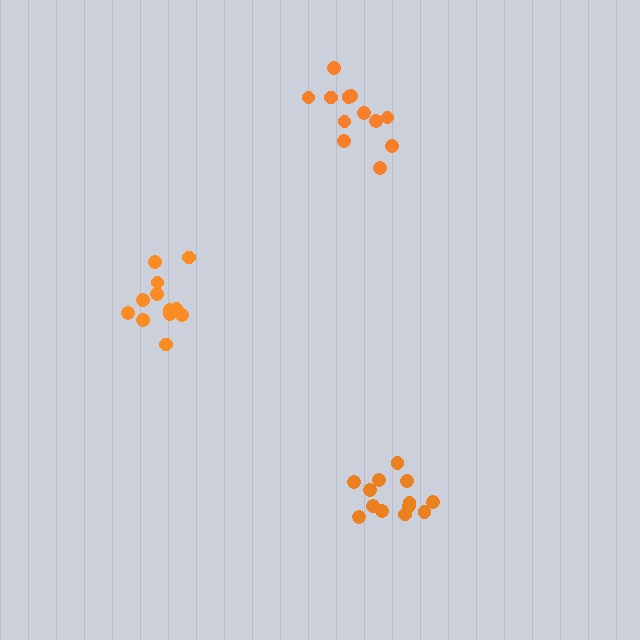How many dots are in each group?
Group 1: 12 dots, Group 2: 13 dots, Group 3: 12 dots (37 total).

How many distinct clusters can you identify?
There are 3 distinct clusters.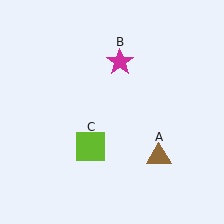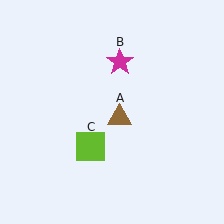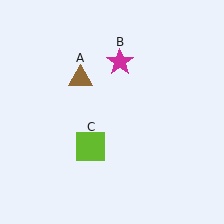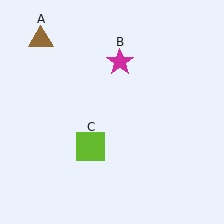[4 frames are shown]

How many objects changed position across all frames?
1 object changed position: brown triangle (object A).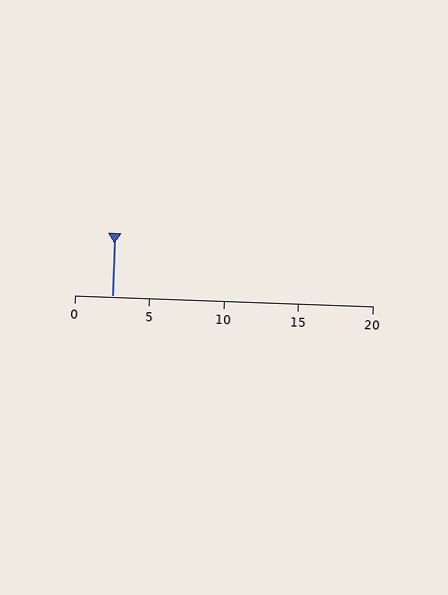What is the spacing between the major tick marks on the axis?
The major ticks are spaced 5 apart.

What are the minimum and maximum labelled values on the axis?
The axis runs from 0 to 20.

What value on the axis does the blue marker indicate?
The marker indicates approximately 2.5.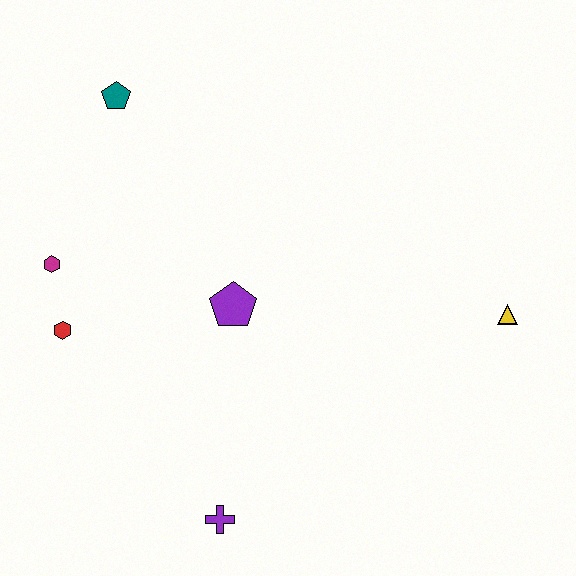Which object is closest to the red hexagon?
The magenta hexagon is closest to the red hexagon.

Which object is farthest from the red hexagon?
The yellow triangle is farthest from the red hexagon.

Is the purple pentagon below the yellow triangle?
No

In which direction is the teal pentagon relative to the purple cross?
The teal pentagon is above the purple cross.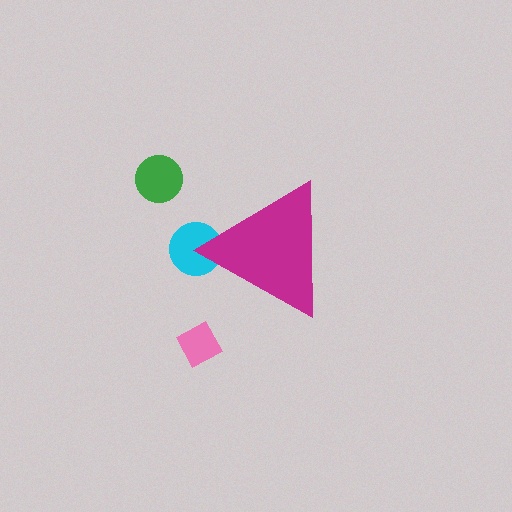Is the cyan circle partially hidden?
Yes, the cyan circle is partially hidden behind the magenta triangle.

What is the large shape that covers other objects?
A magenta triangle.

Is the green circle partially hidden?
No, the green circle is fully visible.